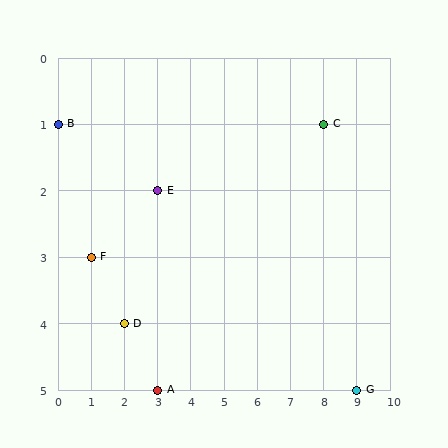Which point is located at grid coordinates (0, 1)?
Point B is at (0, 1).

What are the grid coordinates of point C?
Point C is at grid coordinates (8, 1).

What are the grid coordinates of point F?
Point F is at grid coordinates (1, 3).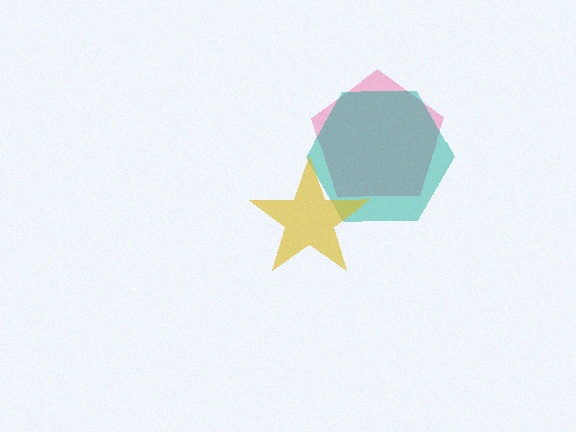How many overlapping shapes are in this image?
There are 3 overlapping shapes in the image.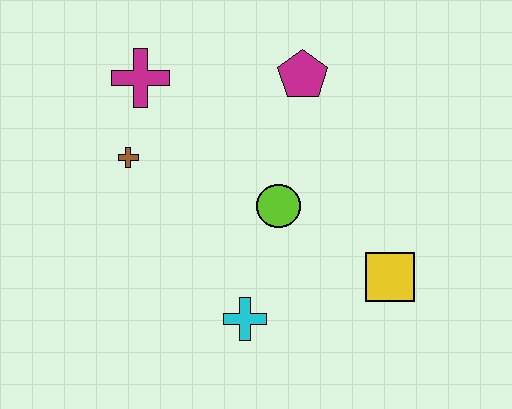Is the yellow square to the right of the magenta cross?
Yes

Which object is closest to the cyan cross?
The lime circle is closest to the cyan cross.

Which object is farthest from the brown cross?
The yellow square is farthest from the brown cross.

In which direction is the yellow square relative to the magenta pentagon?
The yellow square is below the magenta pentagon.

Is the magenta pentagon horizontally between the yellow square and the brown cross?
Yes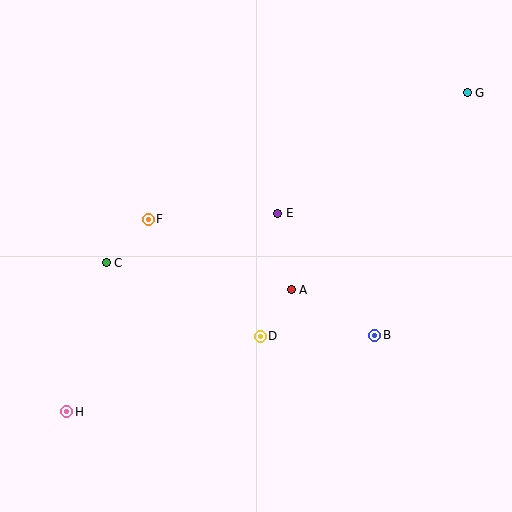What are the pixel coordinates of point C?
Point C is at (106, 263).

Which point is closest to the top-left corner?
Point F is closest to the top-left corner.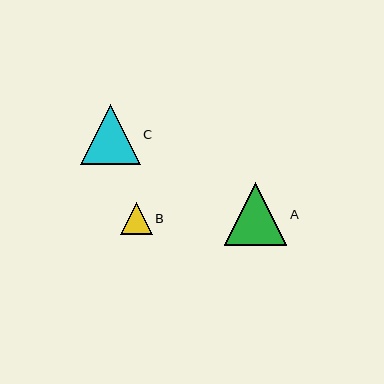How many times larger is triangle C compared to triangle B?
Triangle C is approximately 1.9 times the size of triangle B.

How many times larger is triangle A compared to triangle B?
Triangle A is approximately 1.9 times the size of triangle B.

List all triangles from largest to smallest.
From largest to smallest: A, C, B.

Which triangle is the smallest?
Triangle B is the smallest with a size of approximately 32 pixels.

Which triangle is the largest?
Triangle A is the largest with a size of approximately 63 pixels.